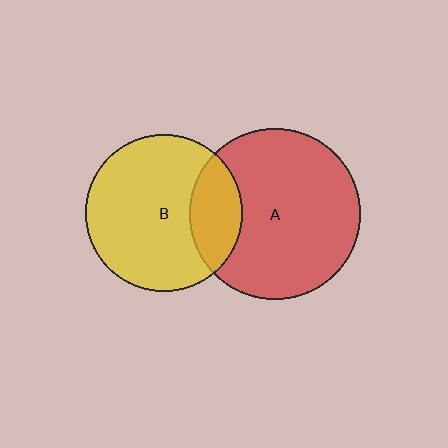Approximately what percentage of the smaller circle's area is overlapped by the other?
Approximately 25%.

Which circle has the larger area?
Circle A (red).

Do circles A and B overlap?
Yes.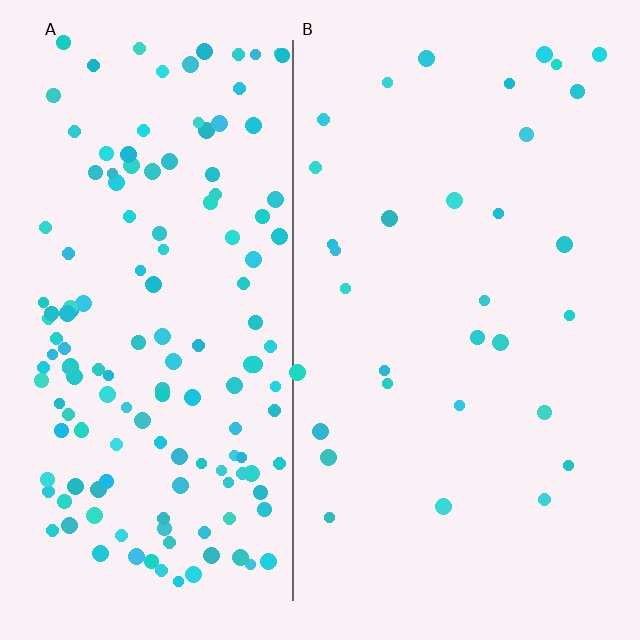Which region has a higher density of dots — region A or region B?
A (the left).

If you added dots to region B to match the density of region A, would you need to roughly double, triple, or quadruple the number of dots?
Approximately quadruple.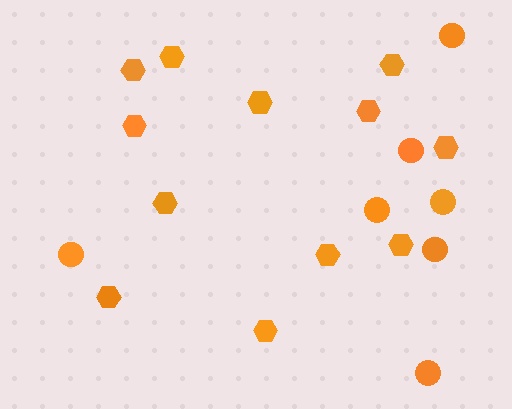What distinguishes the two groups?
There are 2 groups: one group of hexagons (12) and one group of circles (7).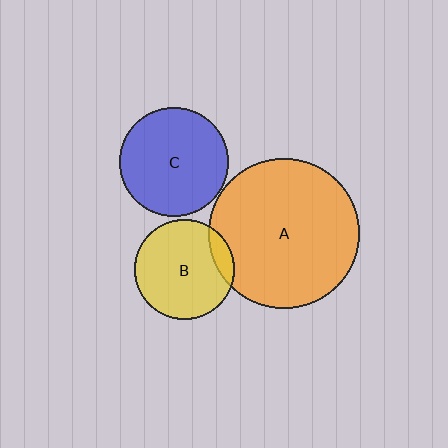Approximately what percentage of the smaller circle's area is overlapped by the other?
Approximately 10%.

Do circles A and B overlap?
Yes.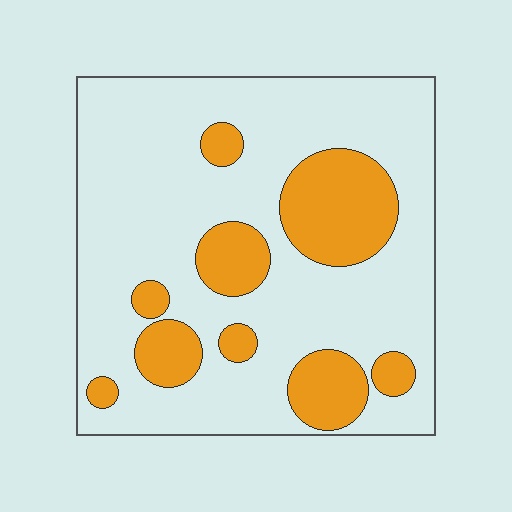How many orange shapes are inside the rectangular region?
9.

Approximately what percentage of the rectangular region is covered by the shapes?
Approximately 25%.